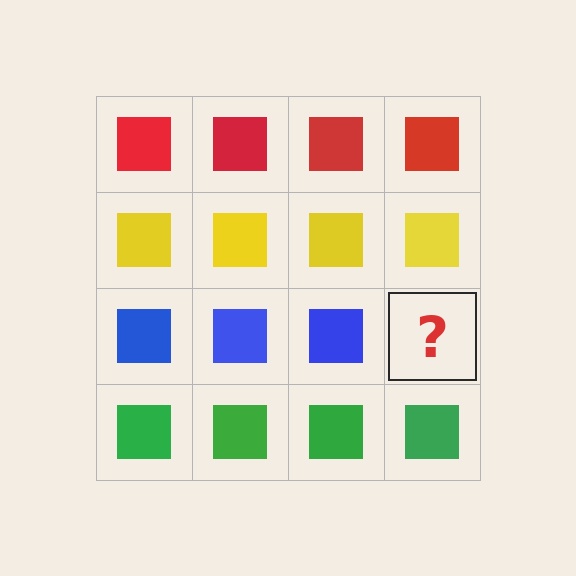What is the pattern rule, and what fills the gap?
The rule is that each row has a consistent color. The gap should be filled with a blue square.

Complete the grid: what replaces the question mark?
The question mark should be replaced with a blue square.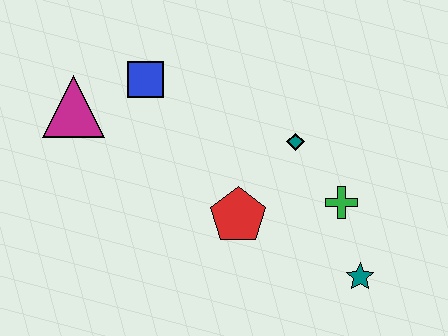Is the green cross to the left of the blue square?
No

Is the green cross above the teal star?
Yes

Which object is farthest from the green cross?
The magenta triangle is farthest from the green cross.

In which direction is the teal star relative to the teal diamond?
The teal star is below the teal diamond.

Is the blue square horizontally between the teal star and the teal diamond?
No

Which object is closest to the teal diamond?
The green cross is closest to the teal diamond.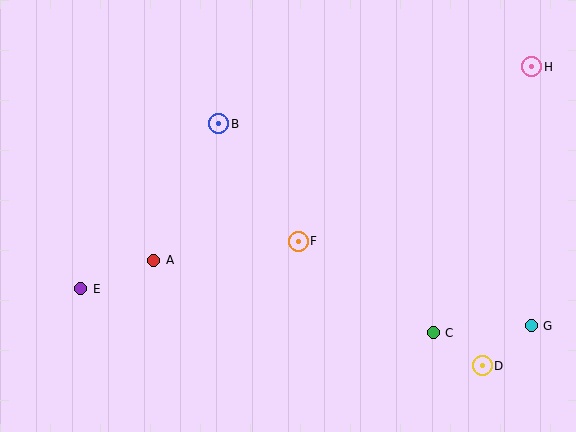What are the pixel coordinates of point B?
Point B is at (219, 124).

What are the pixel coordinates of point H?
Point H is at (532, 67).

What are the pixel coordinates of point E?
Point E is at (81, 289).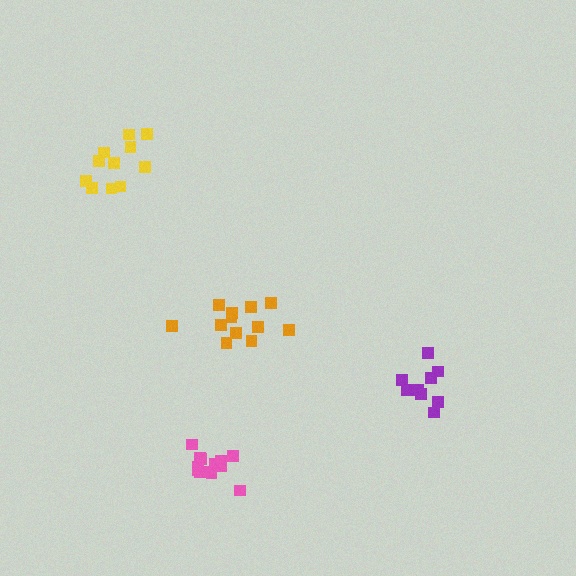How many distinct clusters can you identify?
There are 4 distinct clusters.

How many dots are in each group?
Group 1: 9 dots, Group 2: 11 dots, Group 3: 13 dots, Group 4: 13 dots (46 total).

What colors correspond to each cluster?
The clusters are colored: purple, yellow, pink, orange.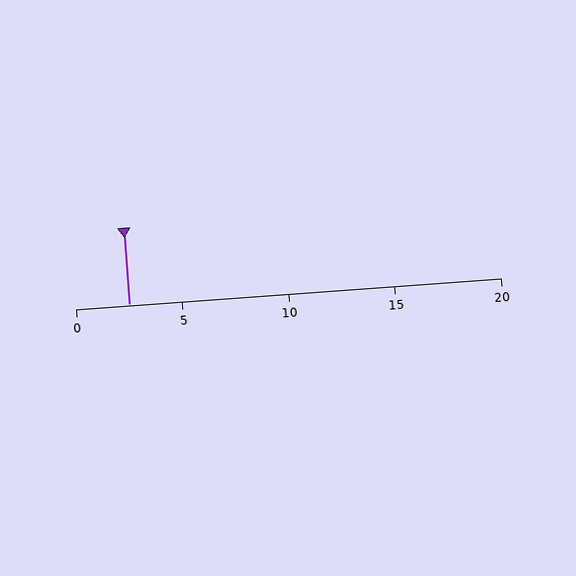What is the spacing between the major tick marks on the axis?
The major ticks are spaced 5 apart.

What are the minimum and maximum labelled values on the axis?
The axis runs from 0 to 20.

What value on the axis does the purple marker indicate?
The marker indicates approximately 2.5.